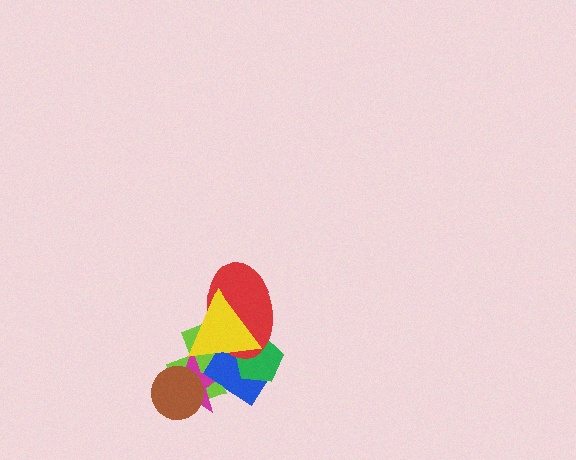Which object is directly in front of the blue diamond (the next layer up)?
The green pentagon is directly in front of the blue diamond.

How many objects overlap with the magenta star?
4 objects overlap with the magenta star.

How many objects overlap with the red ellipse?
4 objects overlap with the red ellipse.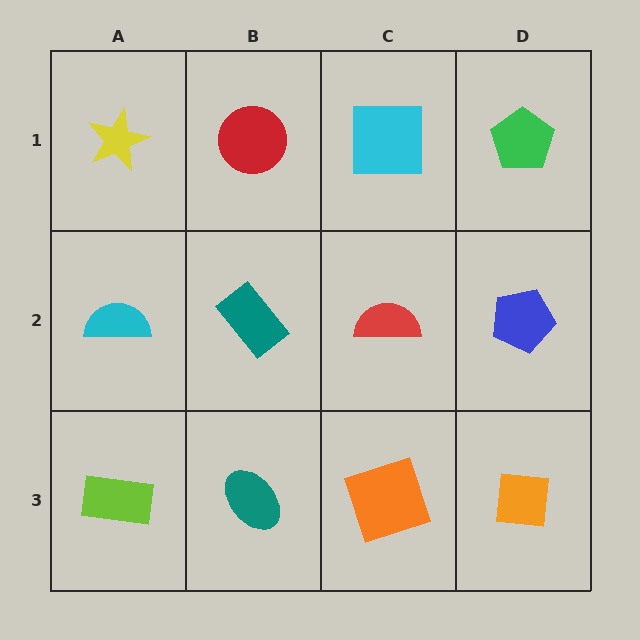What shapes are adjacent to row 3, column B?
A teal rectangle (row 2, column B), a lime rectangle (row 3, column A), an orange square (row 3, column C).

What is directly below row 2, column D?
An orange square.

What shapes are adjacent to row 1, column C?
A red semicircle (row 2, column C), a red circle (row 1, column B), a green pentagon (row 1, column D).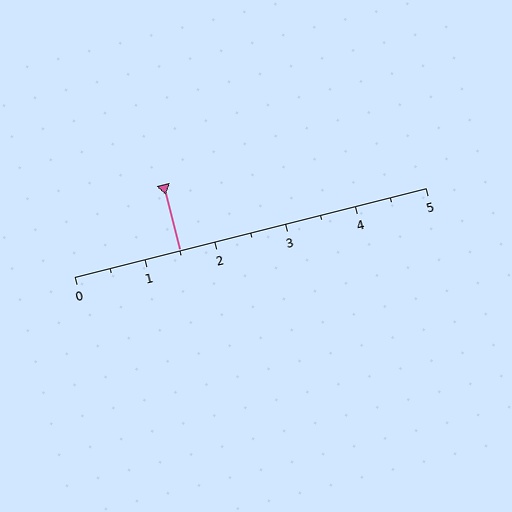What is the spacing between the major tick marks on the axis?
The major ticks are spaced 1 apart.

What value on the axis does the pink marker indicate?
The marker indicates approximately 1.5.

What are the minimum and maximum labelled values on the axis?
The axis runs from 0 to 5.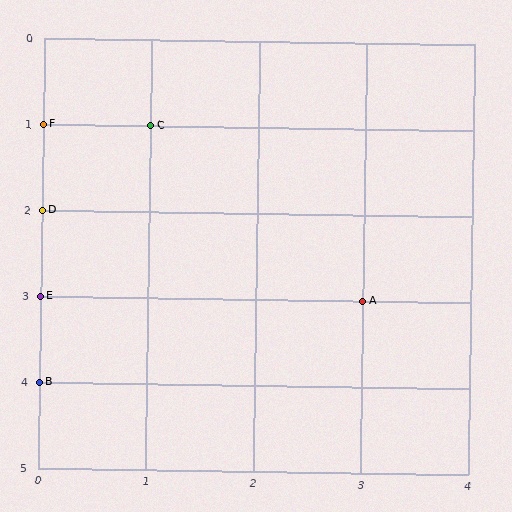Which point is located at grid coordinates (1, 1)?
Point C is at (1, 1).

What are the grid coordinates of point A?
Point A is at grid coordinates (3, 3).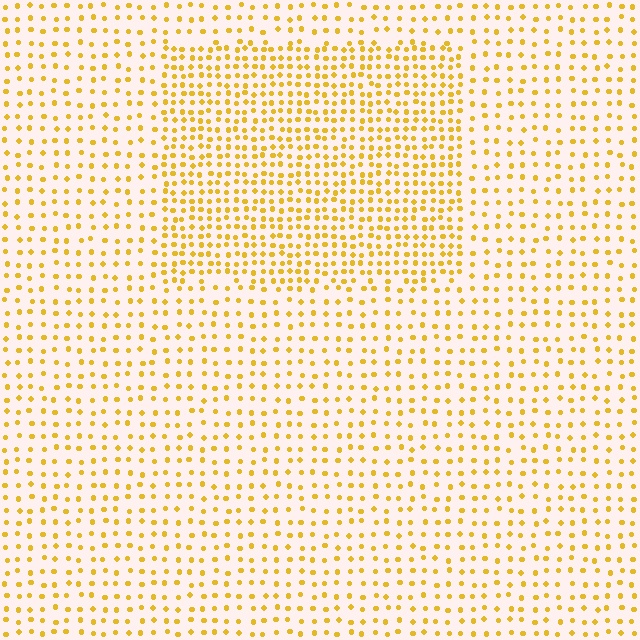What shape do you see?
I see a rectangle.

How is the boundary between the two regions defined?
The boundary is defined by a change in element density (approximately 1.9x ratio). All elements are the same color, size, and shape.